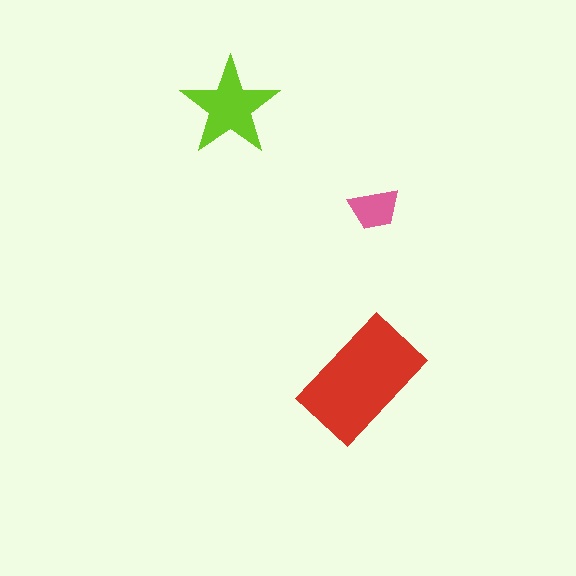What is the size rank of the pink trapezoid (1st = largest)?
3rd.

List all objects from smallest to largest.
The pink trapezoid, the lime star, the red rectangle.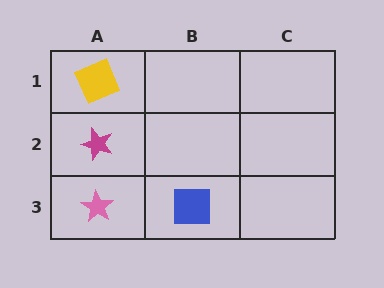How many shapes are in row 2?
1 shape.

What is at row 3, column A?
A pink star.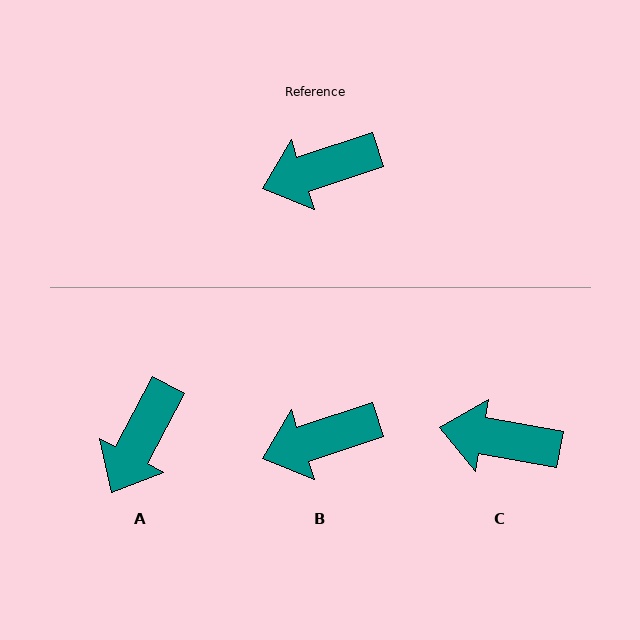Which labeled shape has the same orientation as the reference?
B.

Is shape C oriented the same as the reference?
No, it is off by about 29 degrees.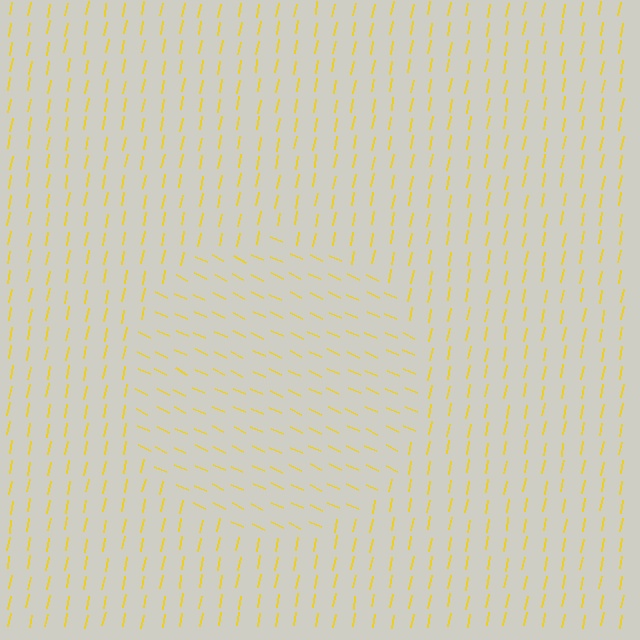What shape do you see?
I see a circle.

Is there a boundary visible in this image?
Yes, there is a texture boundary formed by a change in line orientation.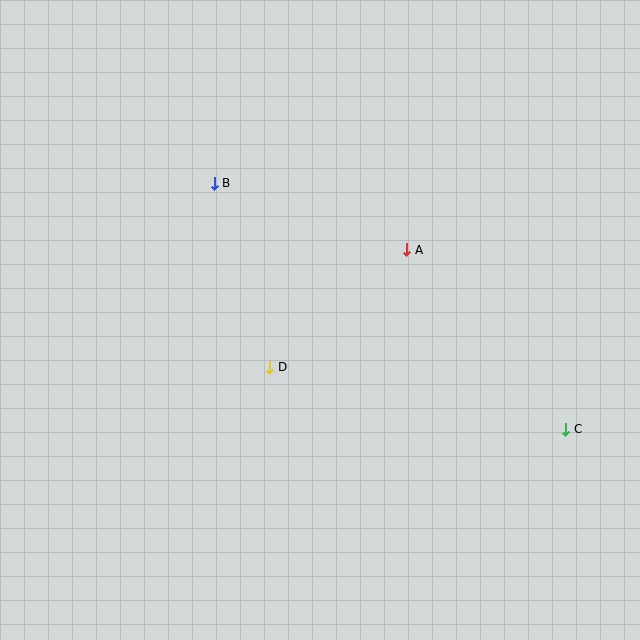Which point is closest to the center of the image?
Point D at (270, 367) is closest to the center.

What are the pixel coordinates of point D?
Point D is at (270, 367).